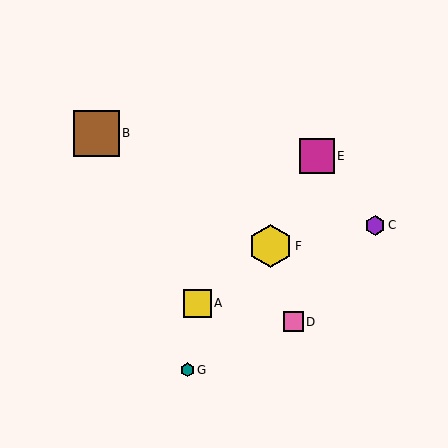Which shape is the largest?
The brown square (labeled B) is the largest.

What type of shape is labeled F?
Shape F is a yellow hexagon.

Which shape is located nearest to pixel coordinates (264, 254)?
The yellow hexagon (labeled F) at (271, 246) is nearest to that location.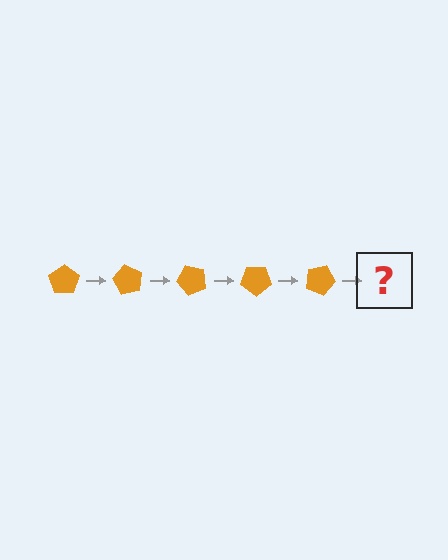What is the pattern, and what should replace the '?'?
The pattern is that the pentagon rotates 60 degrees each step. The '?' should be an orange pentagon rotated 300 degrees.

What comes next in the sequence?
The next element should be an orange pentagon rotated 300 degrees.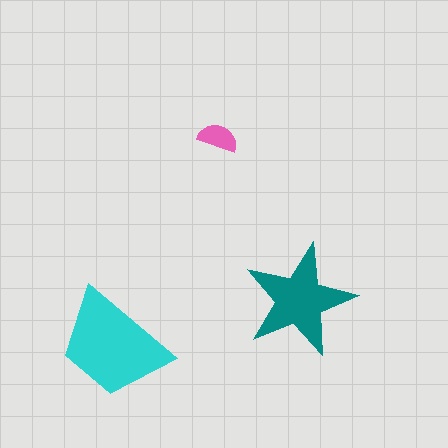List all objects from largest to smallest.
The cyan trapezoid, the teal star, the pink semicircle.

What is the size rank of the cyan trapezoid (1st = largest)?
1st.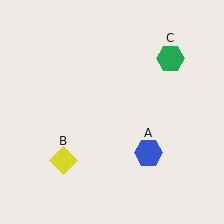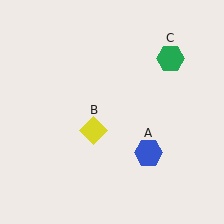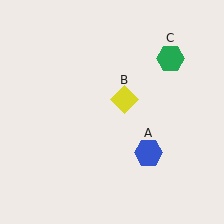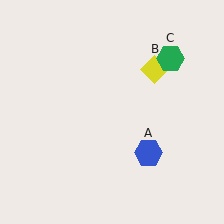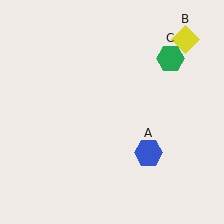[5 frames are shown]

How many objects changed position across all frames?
1 object changed position: yellow diamond (object B).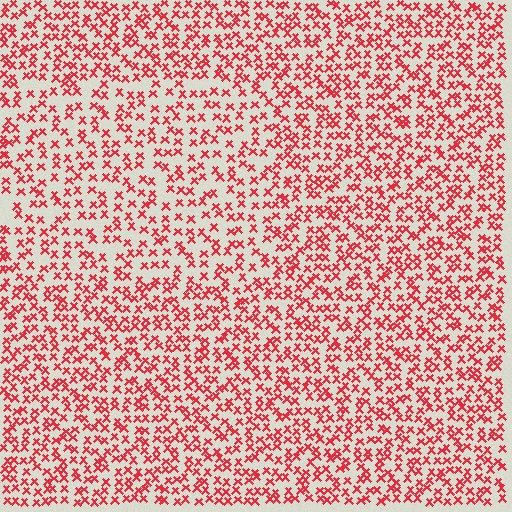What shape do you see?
I see a rectangle.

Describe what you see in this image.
The image contains small red elements arranged at two different densities. A rectangle-shaped region is visible where the elements are less densely packed than the surrounding area.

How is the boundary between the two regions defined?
The boundary is defined by a change in element density (approximately 1.5x ratio). All elements are the same color, size, and shape.